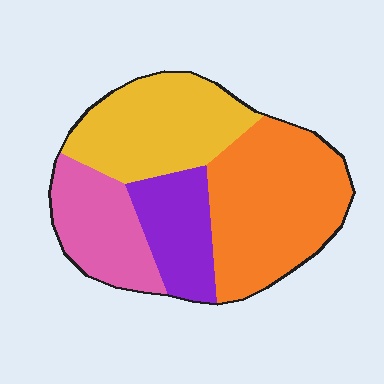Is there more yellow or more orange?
Orange.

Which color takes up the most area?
Orange, at roughly 35%.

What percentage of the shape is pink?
Pink covers 19% of the shape.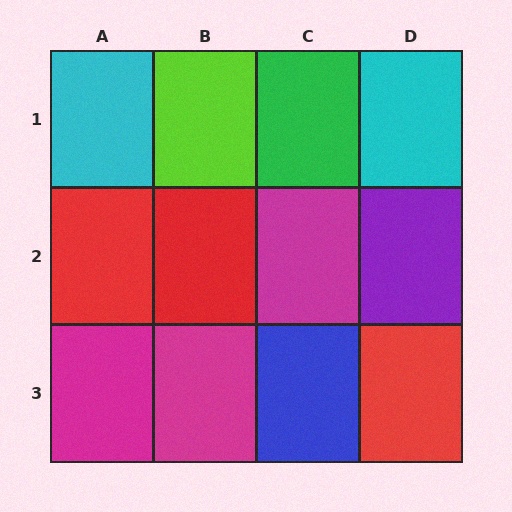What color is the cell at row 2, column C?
Magenta.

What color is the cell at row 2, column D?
Purple.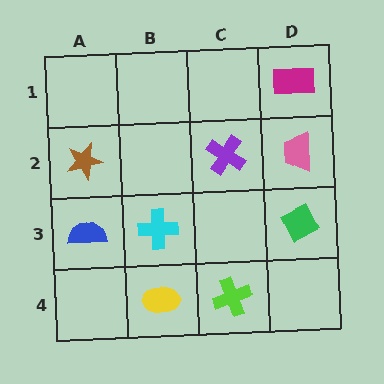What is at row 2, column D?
A pink trapezoid.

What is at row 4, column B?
A yellow ellipse.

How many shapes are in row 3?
3 shapes.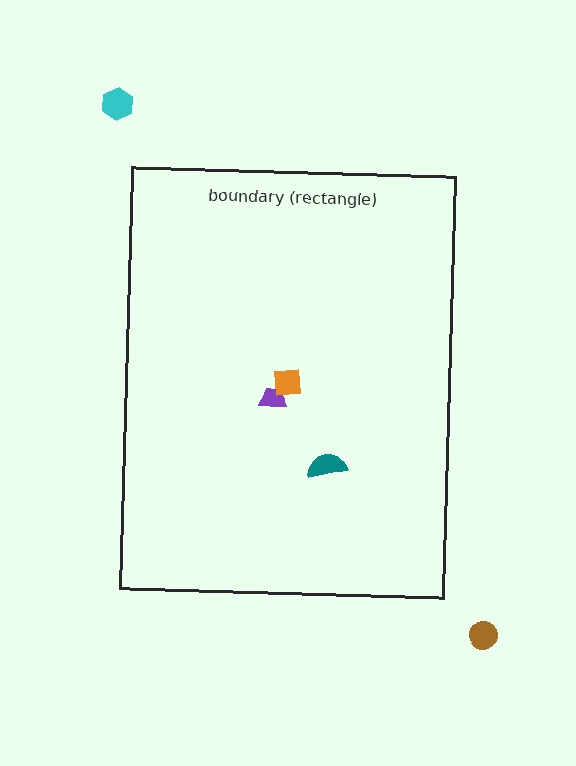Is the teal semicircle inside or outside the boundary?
Inside.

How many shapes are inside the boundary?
3 inside, 2 outside.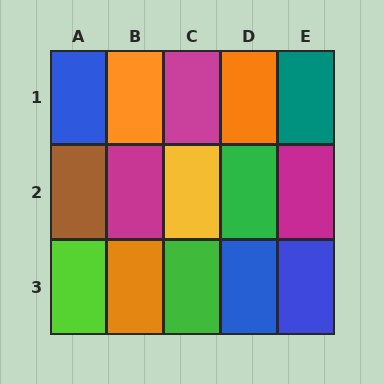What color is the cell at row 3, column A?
Lime.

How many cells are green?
2 cells are green.